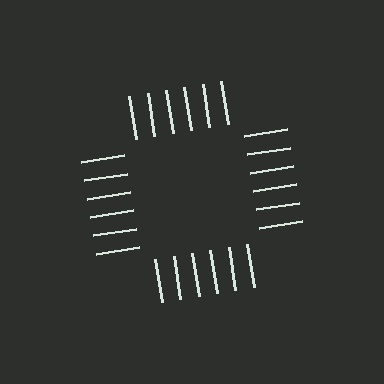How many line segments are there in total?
24 — 6 along each of the 4 edges.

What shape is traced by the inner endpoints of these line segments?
An illusory square — the line segments terminate on its edges but no continuous stroke is drawn.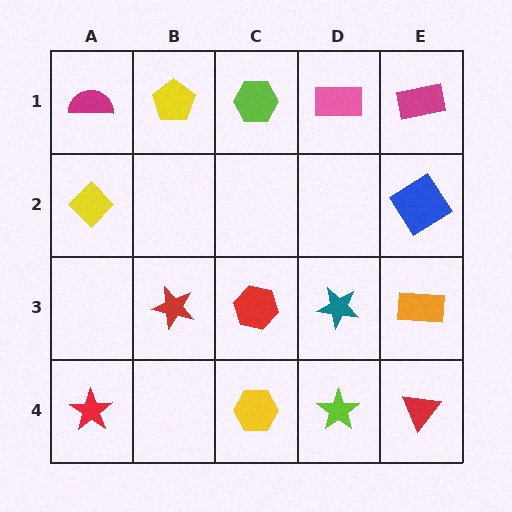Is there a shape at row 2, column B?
No, that cell is empty.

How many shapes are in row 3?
4 shapes.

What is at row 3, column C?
A red hexagon.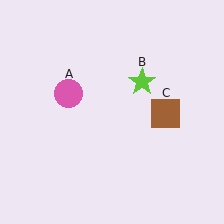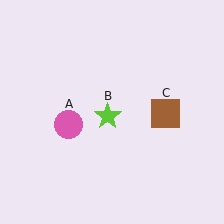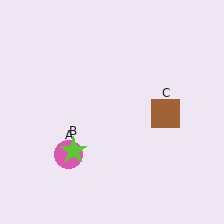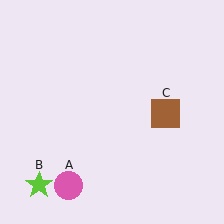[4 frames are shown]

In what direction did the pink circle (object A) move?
The pink circle (object A) moved down.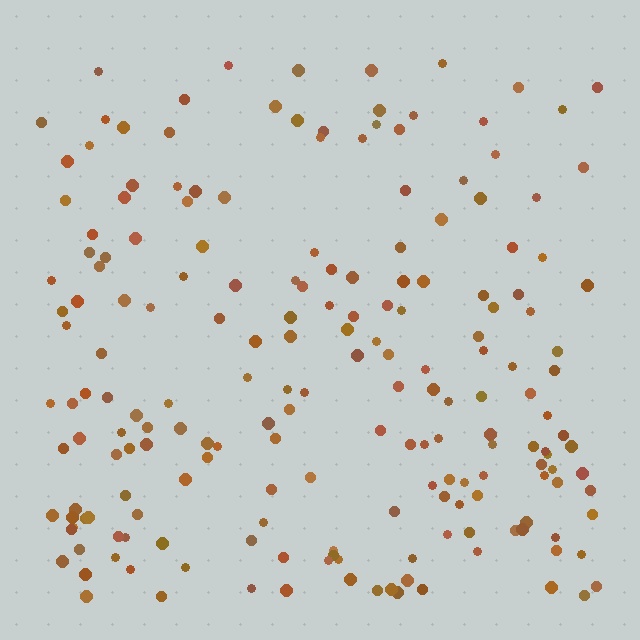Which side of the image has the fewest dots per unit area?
The top.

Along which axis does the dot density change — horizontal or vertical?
Vertical.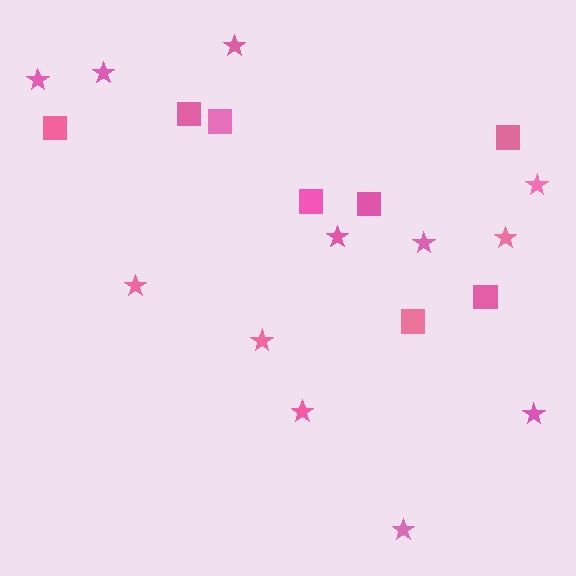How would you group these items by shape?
There are 2 groups: one group of stars (12) and one group of squares (8).